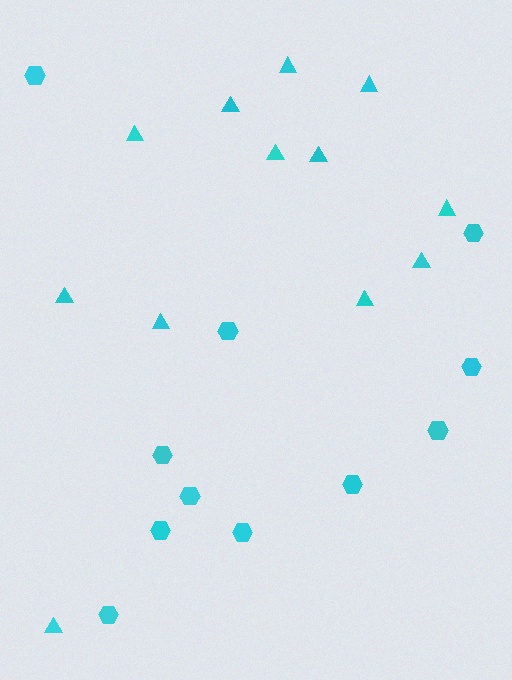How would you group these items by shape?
There are 2 groups: one group of triangles (12) and one group of hexagons (11).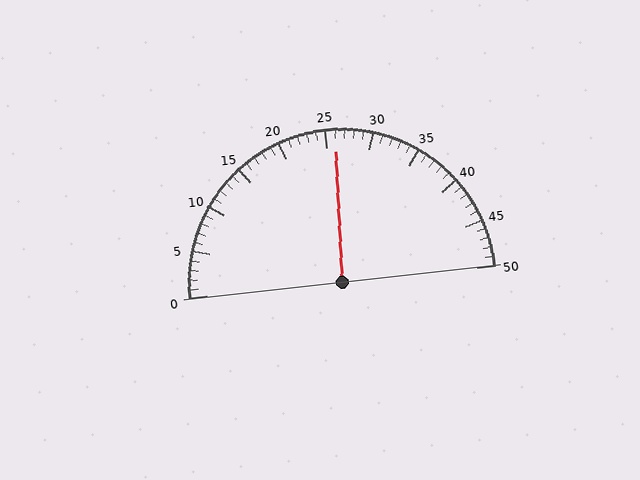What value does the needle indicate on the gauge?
The needle indicates approximately 26.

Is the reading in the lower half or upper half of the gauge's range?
The reading is in the upper half of the range (0 to 50).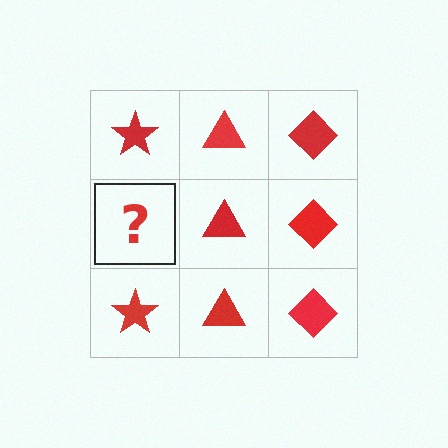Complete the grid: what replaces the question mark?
The question mark should be replaced with a red star.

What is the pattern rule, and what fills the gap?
The rule is that each column has a consistent shape. The gap should be filled with a red star.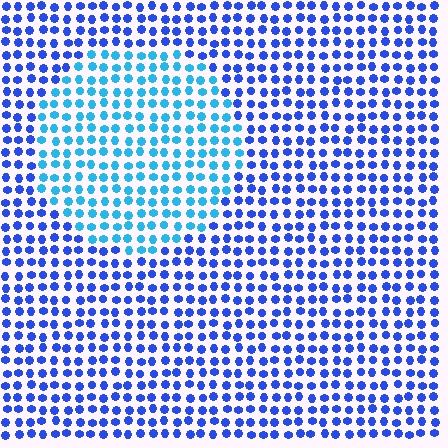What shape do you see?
I see a circle.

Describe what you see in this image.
The image is filled with small blue elements in a uniform arrangement. A circle-shaped region is visible where the elements are tinted to a slightly different hue, forming a subtle color boundary.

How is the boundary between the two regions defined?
The boundary is defined purely by a slight shift in hue (about 34 degrees). Spacing, size, and orientation are identical on both sides.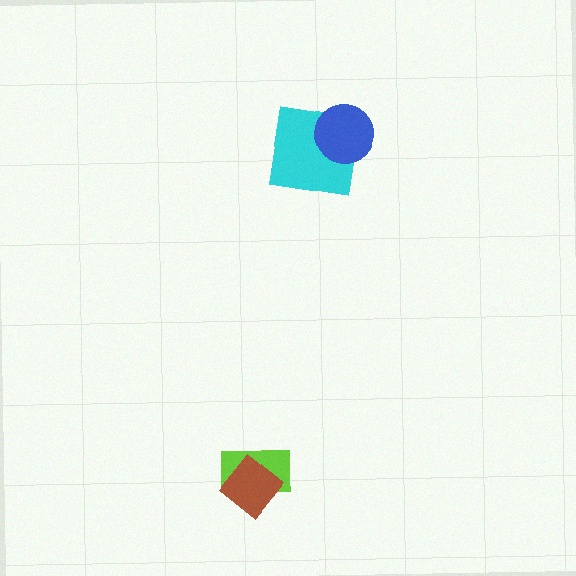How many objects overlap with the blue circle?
1 object overlaps with the blue circle.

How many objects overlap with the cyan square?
1 object overlaps with the cyan square.